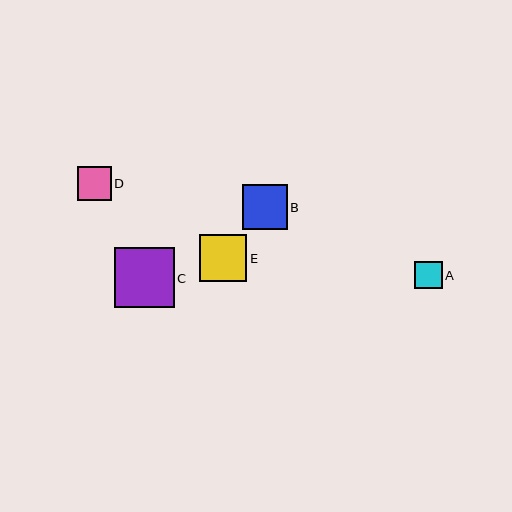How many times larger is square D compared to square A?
Square D is approximately 1.2 times the size of square A.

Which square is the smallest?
Square A is the smallest with a size of approximately 27 pixels.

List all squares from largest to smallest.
From largest to smallest: C, E, B, D, A.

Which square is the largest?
Square C is the largest with a size of approximately 60 pixels.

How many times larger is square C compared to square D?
Square C is approximately 1.8 times the size of square D.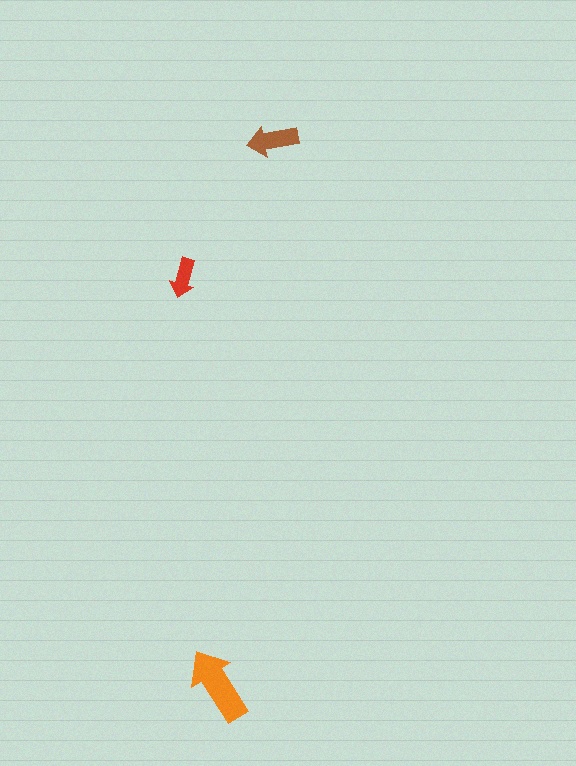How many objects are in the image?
There are 3 objects in the image.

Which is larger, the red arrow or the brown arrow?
The brown one.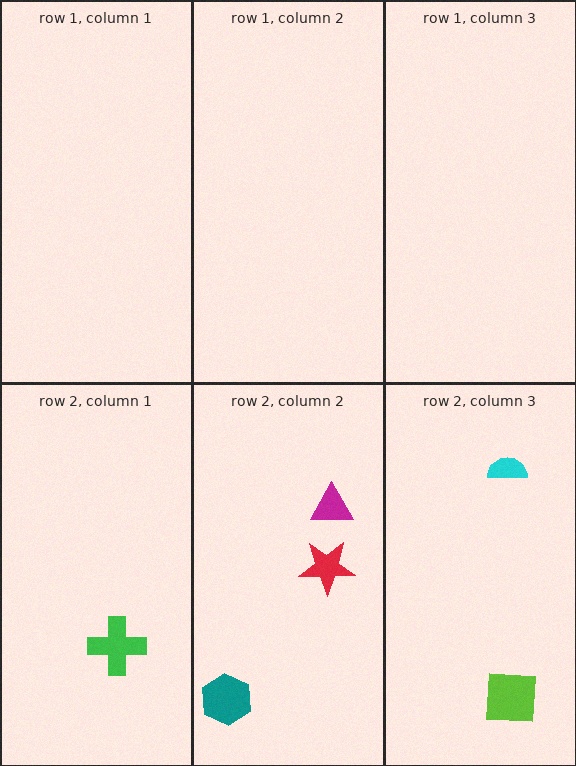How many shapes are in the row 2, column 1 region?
1.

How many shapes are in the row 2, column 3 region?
2.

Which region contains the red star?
The row 2, column 2 region.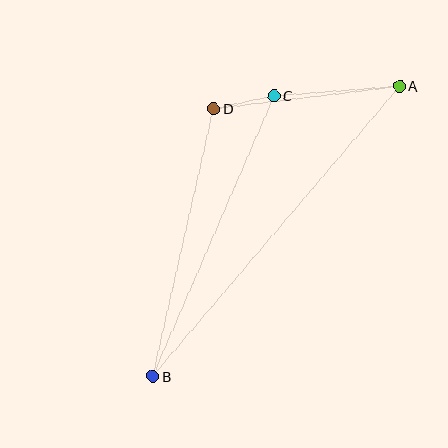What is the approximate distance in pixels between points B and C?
The distance between B and C is approximately 306 pixels.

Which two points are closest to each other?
Points C and D are closest to each other.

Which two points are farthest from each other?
Points A and B are farthest from each other.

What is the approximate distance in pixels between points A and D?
The distance between A and D is approximately 187 pixels.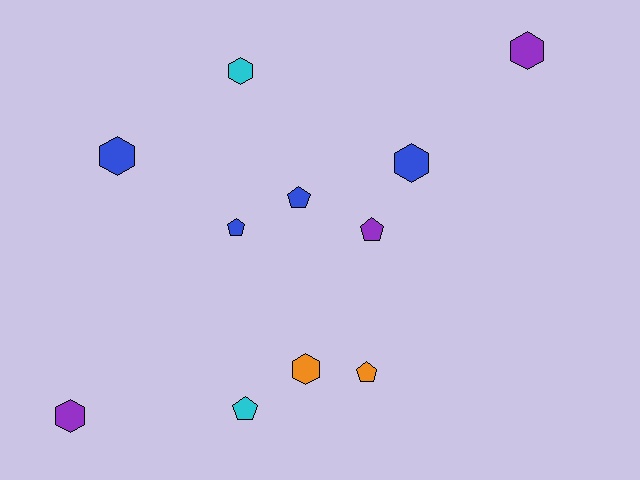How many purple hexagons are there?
There are 2 purple hexagons.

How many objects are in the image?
There are 11 objects.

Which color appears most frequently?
Blue, with 4 objects.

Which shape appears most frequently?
Hexagon, with 6 objects.